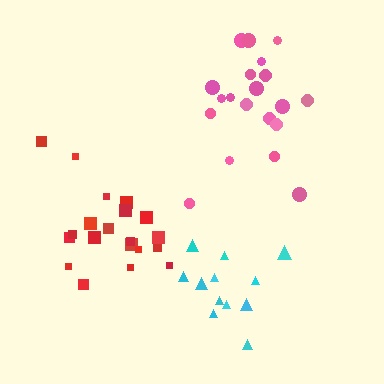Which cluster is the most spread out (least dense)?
Pink.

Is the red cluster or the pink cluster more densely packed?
Red.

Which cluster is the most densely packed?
Red.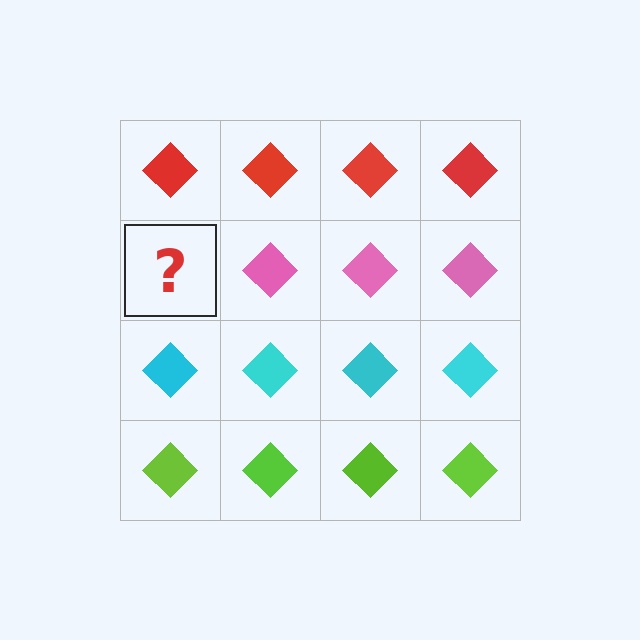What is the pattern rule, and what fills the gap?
The rule is that each row has a consistent color. The gap should be filled with a pink diamond.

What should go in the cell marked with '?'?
The missing cell should contain a pink diamond.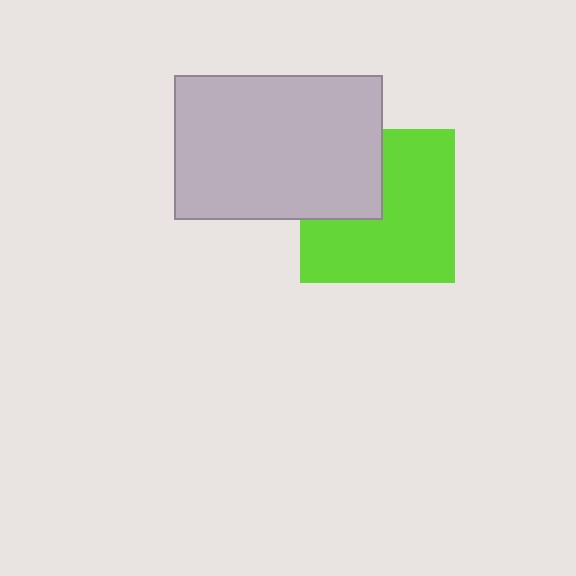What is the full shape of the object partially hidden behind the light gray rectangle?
The partially hidden object is a lime square.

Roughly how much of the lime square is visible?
Most of it is visible (roughly 69%).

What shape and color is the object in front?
The object in front is a light gray rectangle.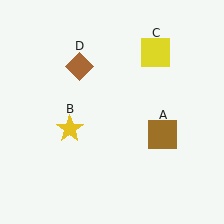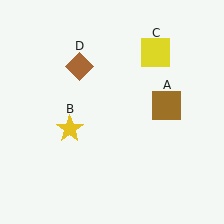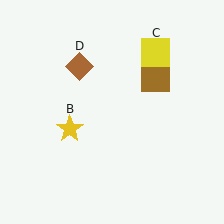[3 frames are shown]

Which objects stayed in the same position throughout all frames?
Yellow star (object B) and yellow square (object C) and brown diamond (object D) remained stationary.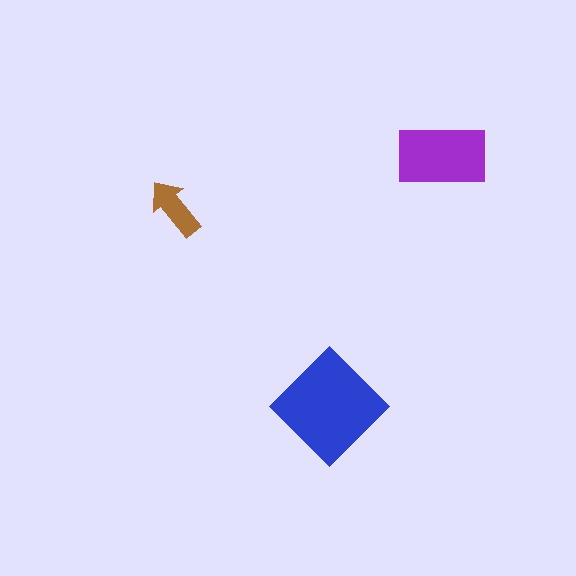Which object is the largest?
The blue diamond.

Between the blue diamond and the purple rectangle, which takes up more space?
The blue diamond.